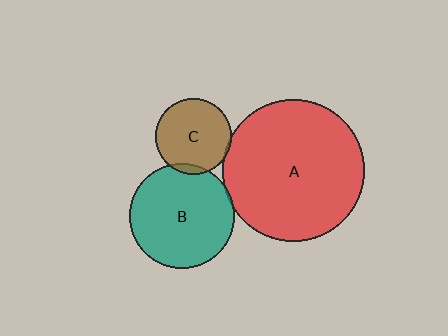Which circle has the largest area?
Circle A (red).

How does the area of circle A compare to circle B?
Approximately 1.8 times.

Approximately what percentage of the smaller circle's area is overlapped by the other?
Approximately 5%.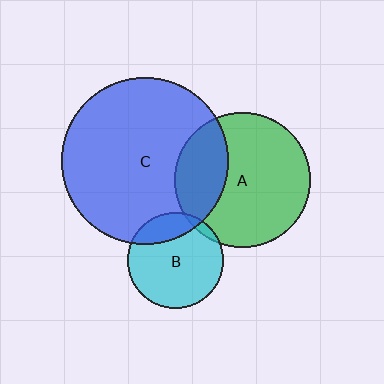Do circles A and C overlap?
Yes.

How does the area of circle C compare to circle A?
Approximately 1.5 times.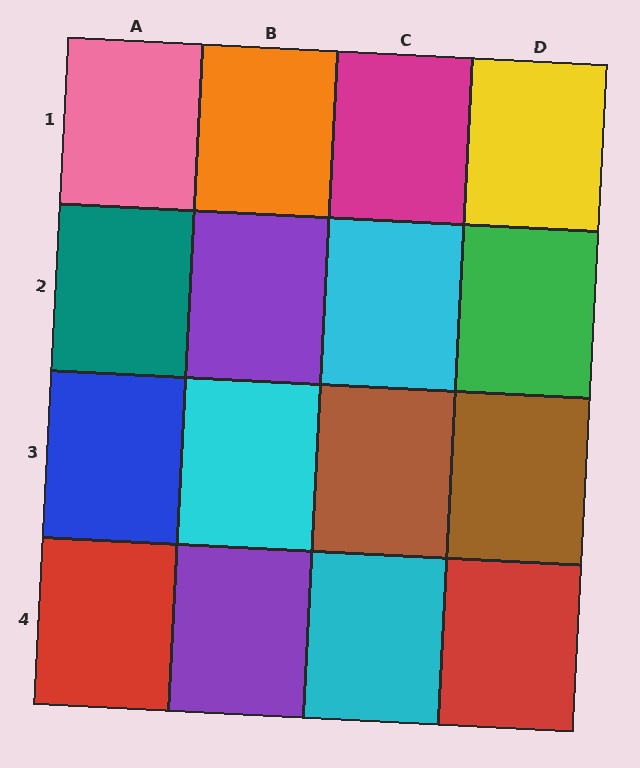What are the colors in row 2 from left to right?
Teal, purple, cyan, green.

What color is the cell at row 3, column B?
Cyan.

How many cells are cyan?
3 cells are cyan.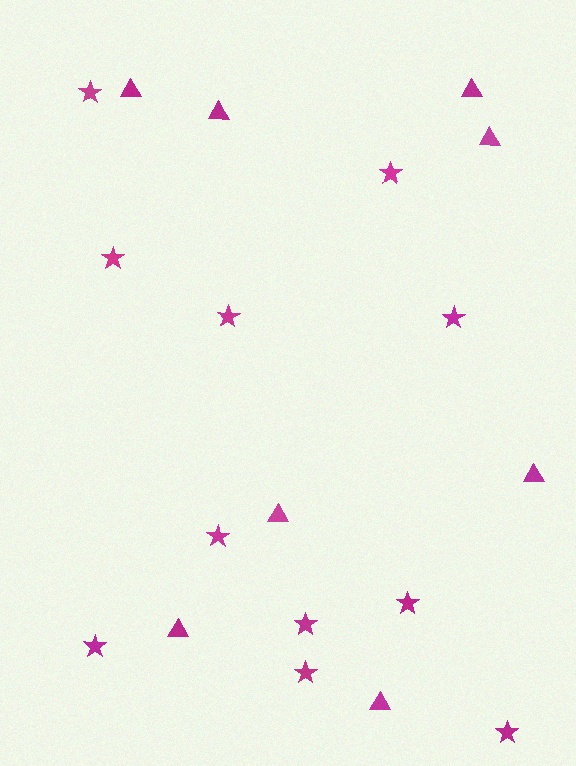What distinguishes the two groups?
There are 2 groups: one group of triangles (8) and one group of stars (11).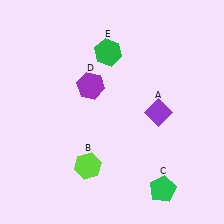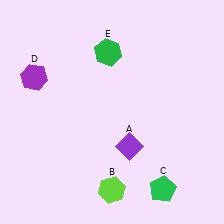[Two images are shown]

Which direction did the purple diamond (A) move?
The purple diamond (A) moved down.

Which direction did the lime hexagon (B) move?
The lime hexagon (B) moved down.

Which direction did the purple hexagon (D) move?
The purple hexagon (D) moved left.